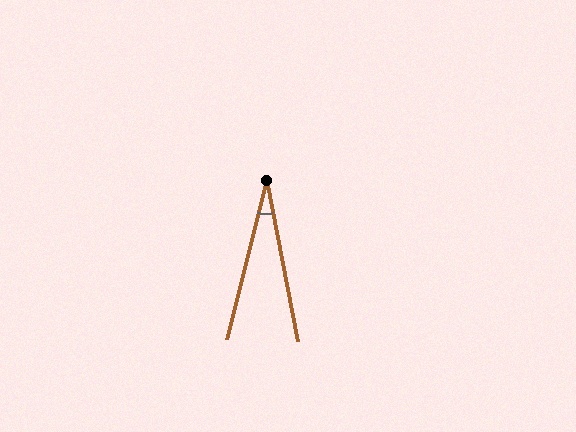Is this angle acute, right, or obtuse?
It is acute.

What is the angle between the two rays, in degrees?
Approximately 25 degrees.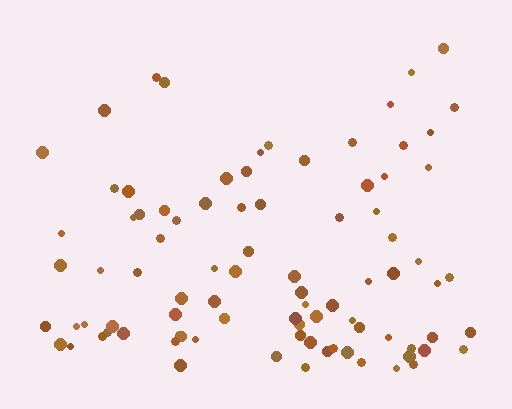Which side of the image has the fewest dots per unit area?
The top.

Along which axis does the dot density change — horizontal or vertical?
Vertical.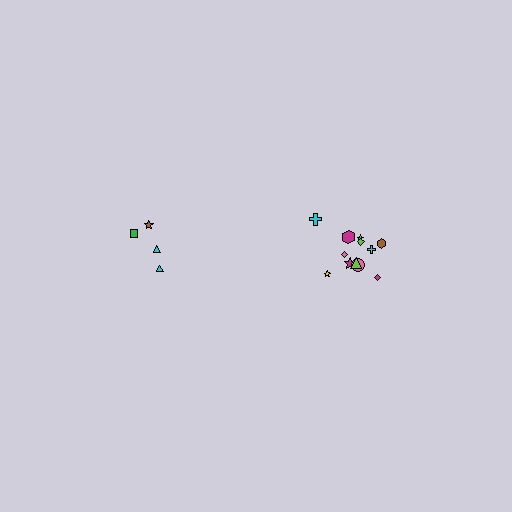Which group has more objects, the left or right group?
The right group.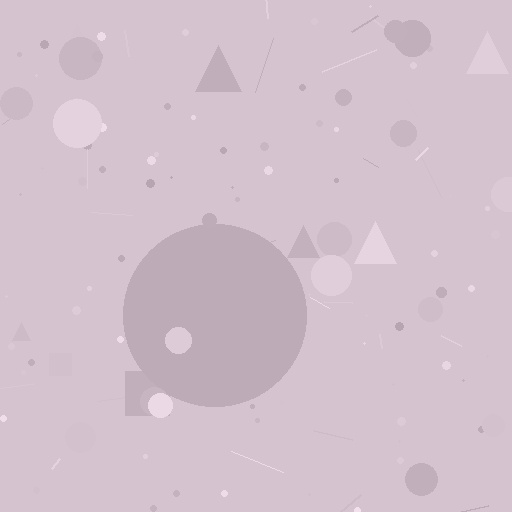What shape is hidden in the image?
A circle is hidden in the image.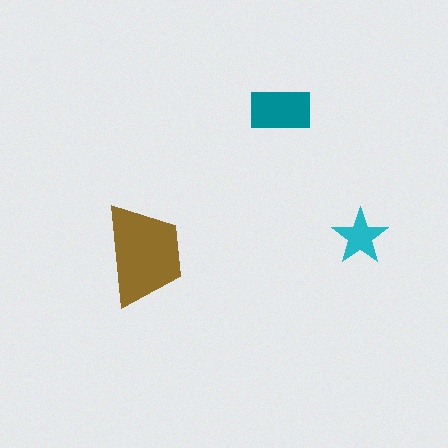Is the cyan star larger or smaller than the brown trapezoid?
Smaller.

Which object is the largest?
The brown trapezoid.